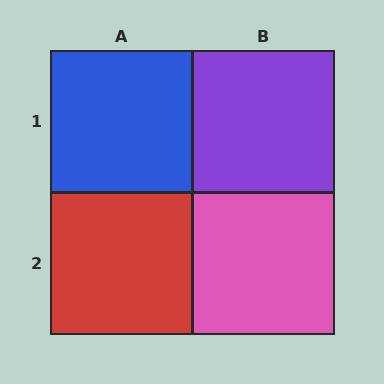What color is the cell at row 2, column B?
Pink.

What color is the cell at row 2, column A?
Red.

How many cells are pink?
1 cell is pink.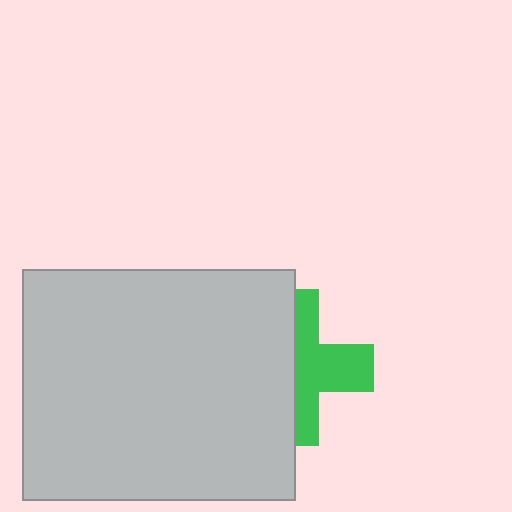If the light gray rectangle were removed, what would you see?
You would see the complete green cross.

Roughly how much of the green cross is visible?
About half of it is visible (roughly 50%).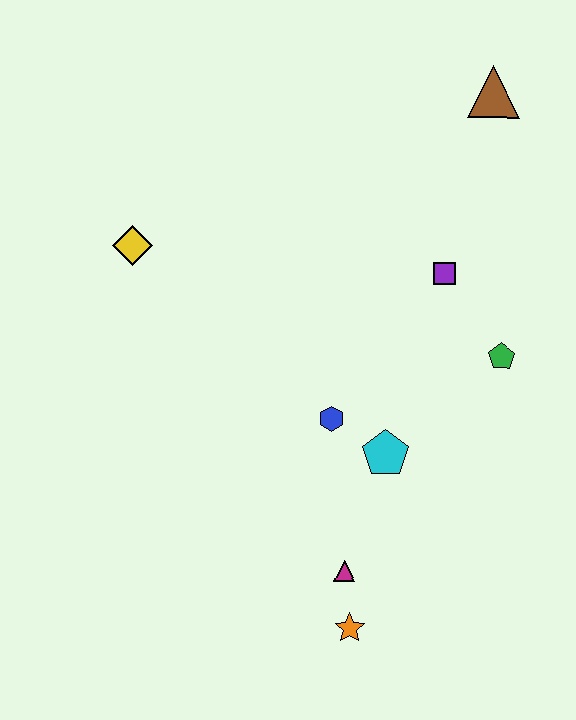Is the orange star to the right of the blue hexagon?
Yes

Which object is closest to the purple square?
The green pentagon is closest to the purple square.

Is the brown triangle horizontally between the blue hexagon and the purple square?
No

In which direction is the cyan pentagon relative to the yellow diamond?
The cyan pentagon is to the right of the yellow diamond.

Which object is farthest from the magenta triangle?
The brown triangle is farthest from the magenta triangle.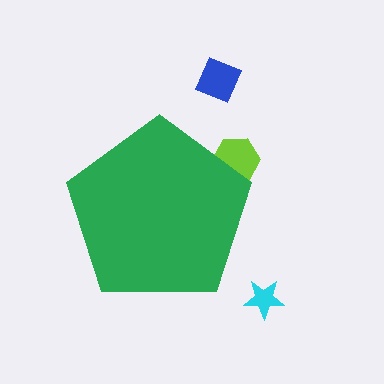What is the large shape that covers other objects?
A green pentagon.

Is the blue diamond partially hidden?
No, the blue diamond is fully visible.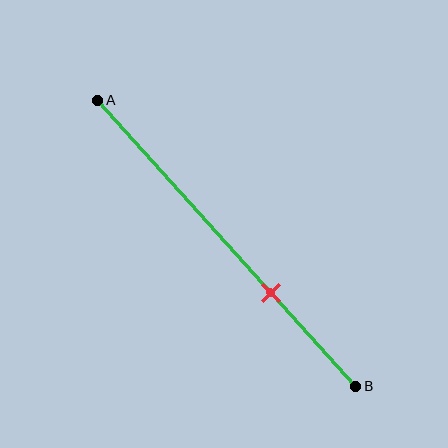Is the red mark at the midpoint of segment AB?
No, the mark is at about 65% from A, not at the 50% midpoint.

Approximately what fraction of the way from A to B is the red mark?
The red mark is approximately 65% of the way from A to B.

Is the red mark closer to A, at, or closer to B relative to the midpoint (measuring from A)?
The red mark is closer to point B than the midpoint of segment AB.